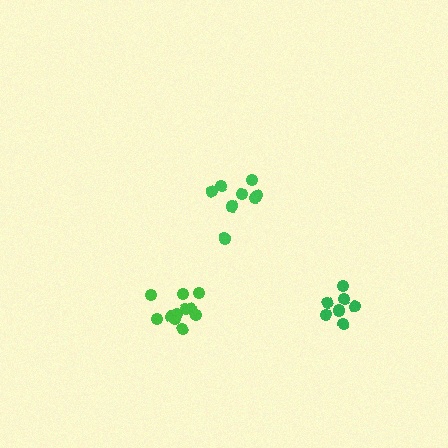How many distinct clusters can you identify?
There are 3 distinct clusters.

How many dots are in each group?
Group 1: 11 dots, Group 2: 8 dots, Group 3: 7 dots (26 total).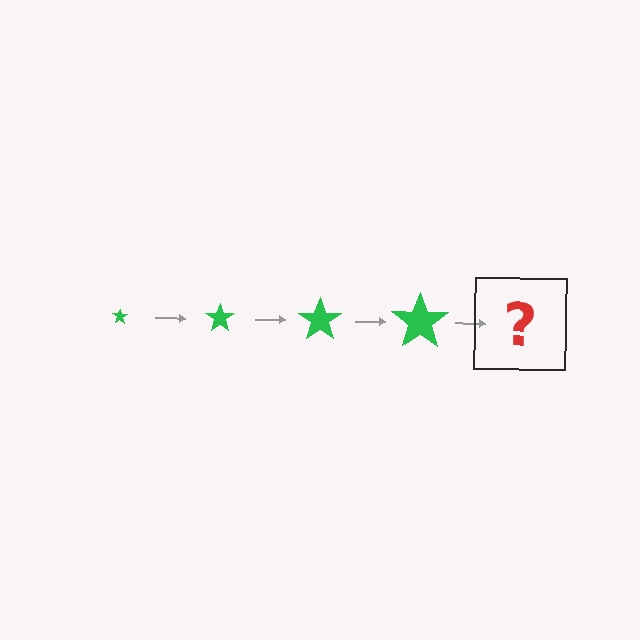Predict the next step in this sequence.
The next step is a green star, larger than the previous one.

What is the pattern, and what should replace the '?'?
The pattern is that the star gets progressively larger each step. The '?' should be a green star, larger than the previous one.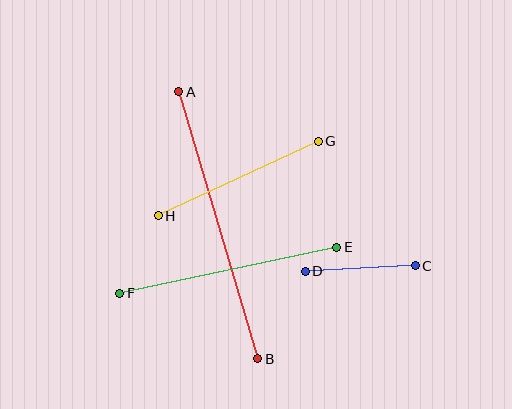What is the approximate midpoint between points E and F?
The midpoint is at approximately (228, 270) pixels.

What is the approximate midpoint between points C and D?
The midpoint is at approximately (360, 269) pixels.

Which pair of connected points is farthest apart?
Points A and B are farthest apart.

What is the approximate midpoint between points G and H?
The midpoint is at approximately (238, 179) pixels.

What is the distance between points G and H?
The distance is approximately 177 pixels.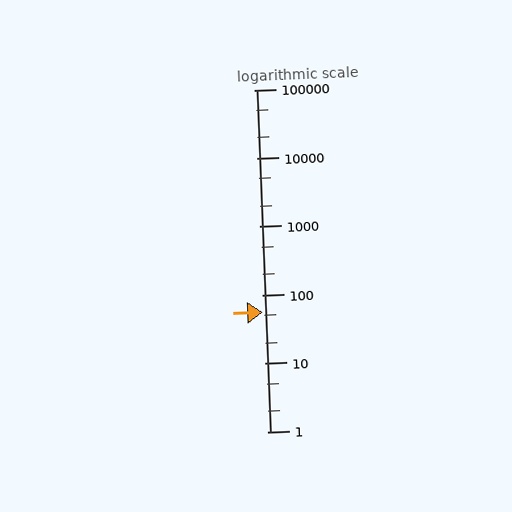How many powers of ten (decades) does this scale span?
The scale spans 5 decades, from 1 to 100000.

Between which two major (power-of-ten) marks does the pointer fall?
The pointer is between 10 and 100.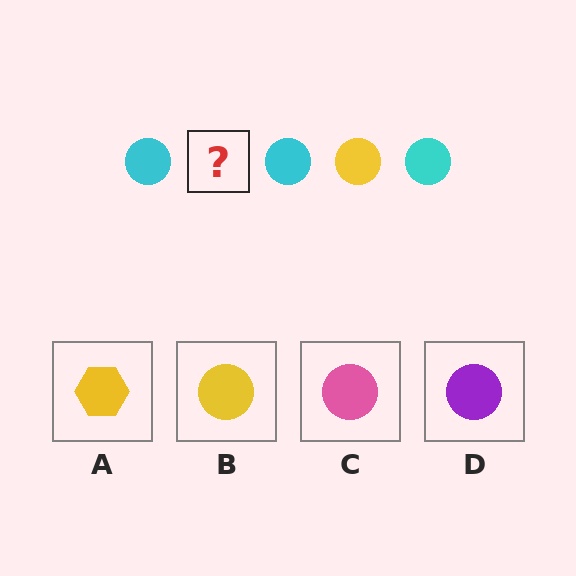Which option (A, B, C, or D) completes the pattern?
B.